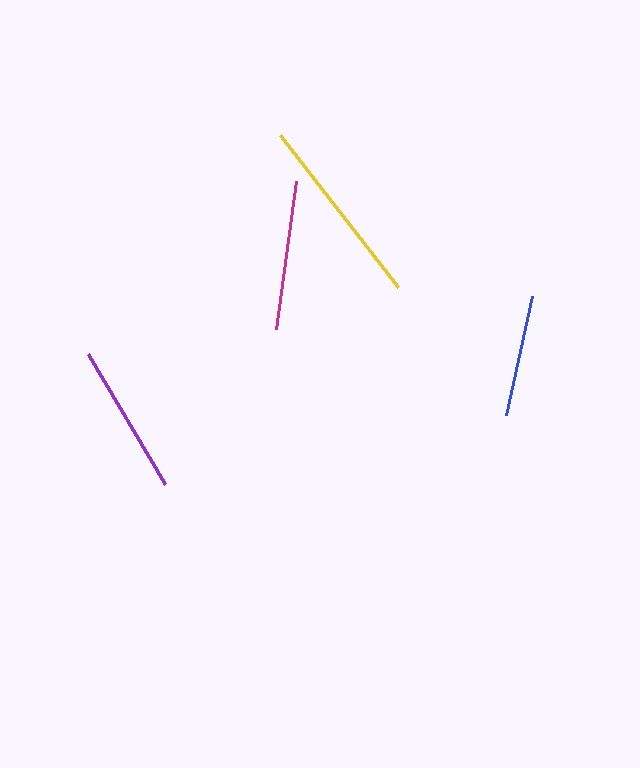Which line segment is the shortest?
The blue line is the shortest at approximately 122 pixels.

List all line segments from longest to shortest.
From longest to shortest: yellow, purple, magenta, blue.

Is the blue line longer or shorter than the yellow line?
The yellow line is longer than the blue line.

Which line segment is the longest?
The yellow line is the longest at approximately 192 pixels.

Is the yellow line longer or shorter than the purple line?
The yellow line is longer than the purple line.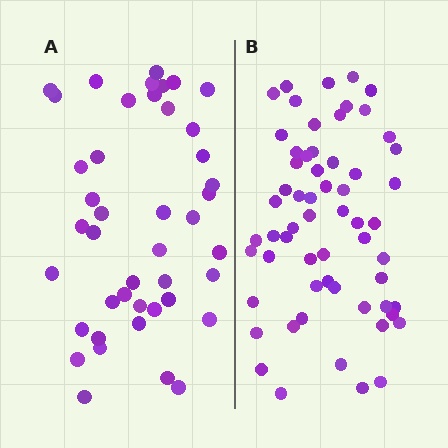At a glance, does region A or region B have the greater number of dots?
Region B (the right region) has more dots.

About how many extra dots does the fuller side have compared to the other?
Region B has approximately 15 more dots than region A.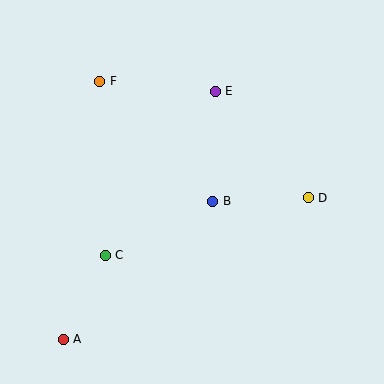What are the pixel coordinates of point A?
Point A is at (63, 339).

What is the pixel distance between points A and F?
The distance between A and F is 260 pixels.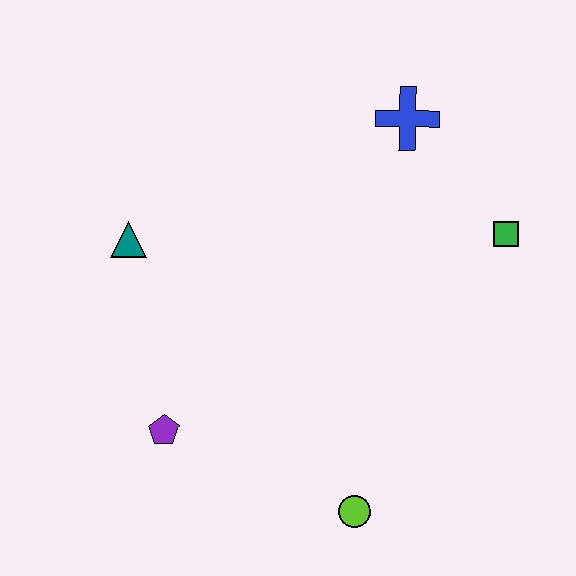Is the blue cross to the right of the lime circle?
Yes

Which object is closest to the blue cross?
The green square is closest to the blue cross.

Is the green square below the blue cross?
Yes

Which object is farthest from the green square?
The purple pentagon is farthest from the green square.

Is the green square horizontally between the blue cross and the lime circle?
No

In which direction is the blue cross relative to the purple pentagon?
The blue cross is above the purple pentagon.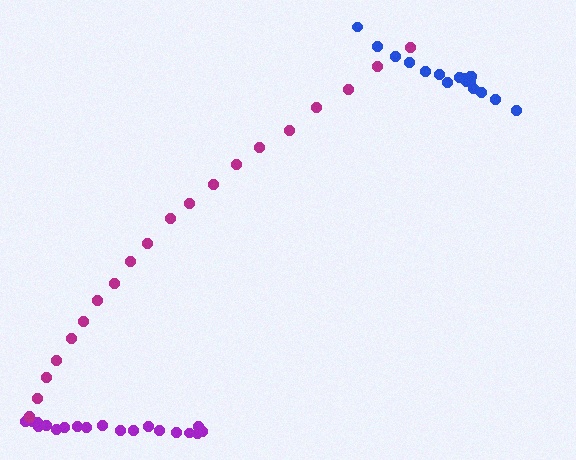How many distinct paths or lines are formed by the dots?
There are 3 distinct paths.